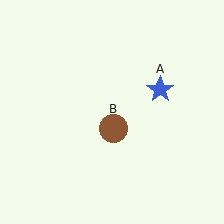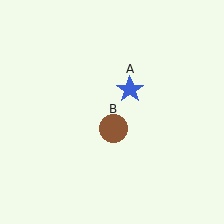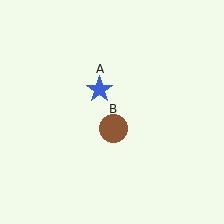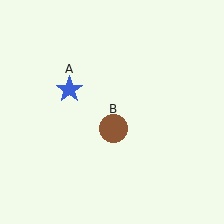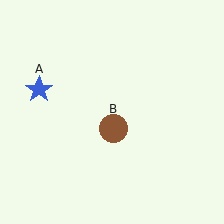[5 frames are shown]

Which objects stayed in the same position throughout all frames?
Brown circle (object B) remained stationary.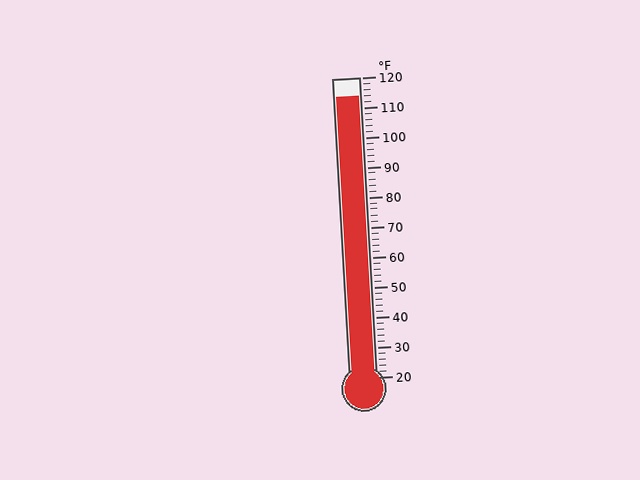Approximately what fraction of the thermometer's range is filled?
The thermometer is filled to approximately 95% of its range.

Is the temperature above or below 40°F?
The temperature is above 40°F.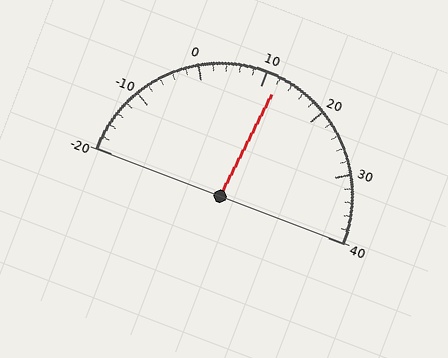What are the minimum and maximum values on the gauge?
The gauge ranges from -20 to 40.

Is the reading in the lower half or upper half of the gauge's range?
The reading is in the upper half of the range (-20 to 40).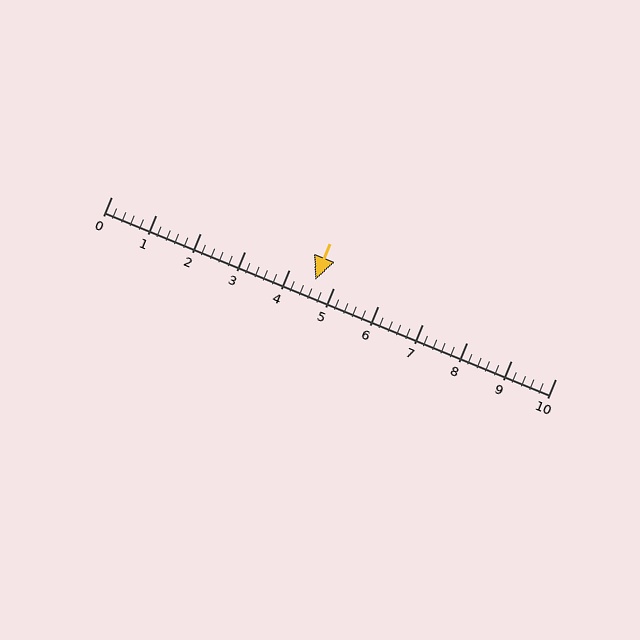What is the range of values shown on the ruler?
The ruler shows values from 0 to 10.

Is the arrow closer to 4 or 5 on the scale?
The arrow is closer to 5.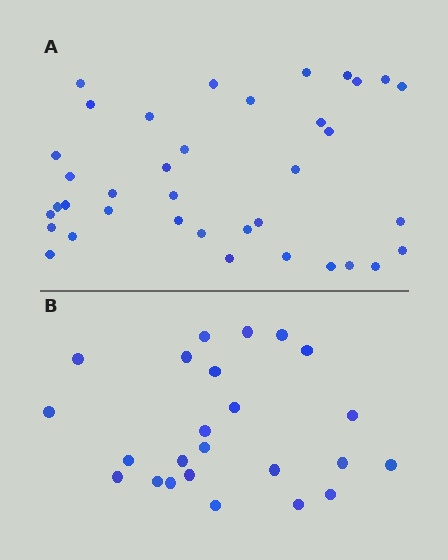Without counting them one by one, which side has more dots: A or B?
Region A (the top region) has more dots.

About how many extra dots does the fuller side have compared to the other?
Region A has approximately 15 more dots than region B.